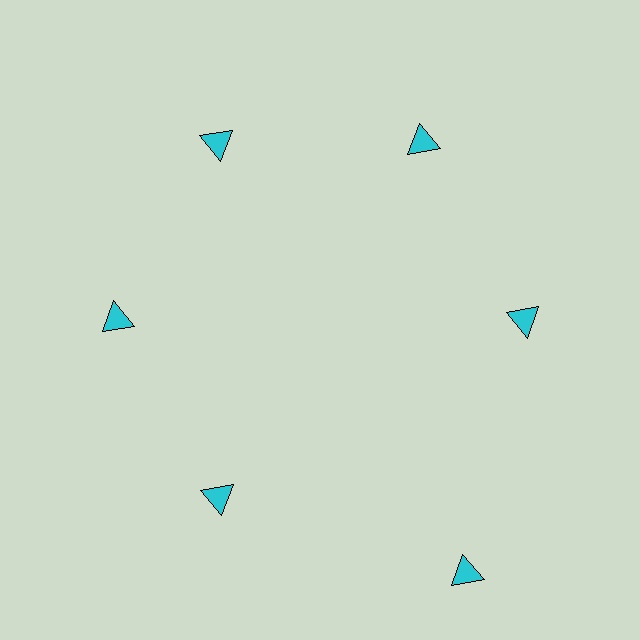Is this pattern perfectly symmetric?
No. The 6 cyan triangles are arranged in a ring, but one element near the 5 o'clock position is pushed outward from the center, breaking the 6-fold rotational symmetry.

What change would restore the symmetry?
The symmetry would be restored by moving it inward, back onto the ring so that all 6 triangles sit at equal angles and equal distance from the center.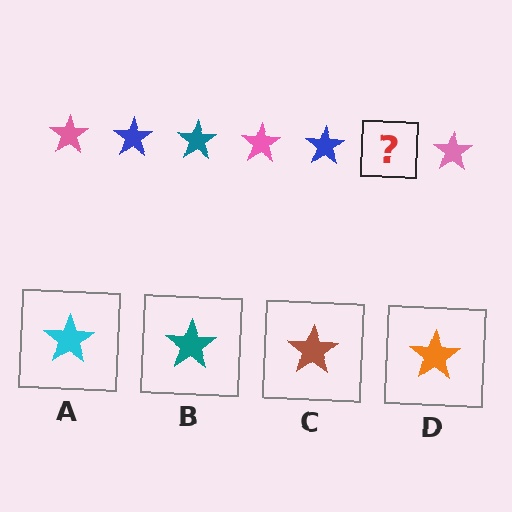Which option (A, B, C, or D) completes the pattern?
B.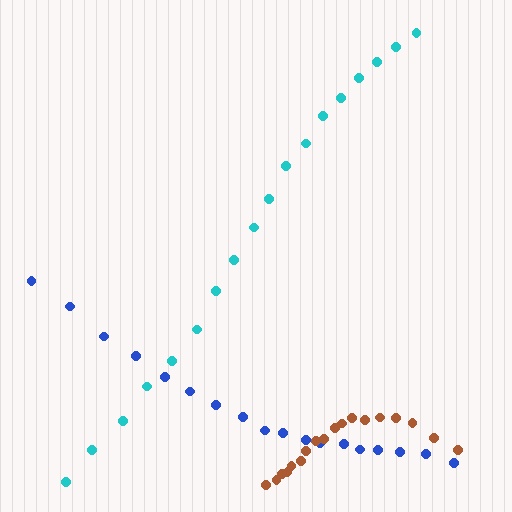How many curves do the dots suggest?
There are 3 distinct paths.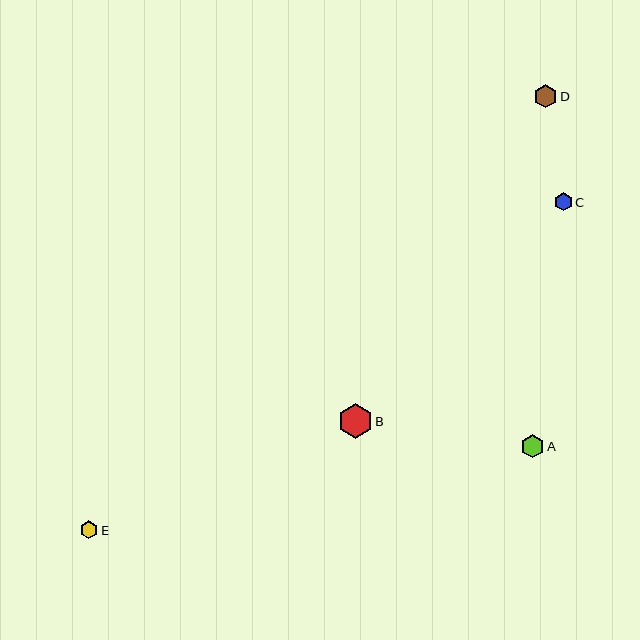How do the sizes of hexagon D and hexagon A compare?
Hexagon D and hexagon A are approximately the same size.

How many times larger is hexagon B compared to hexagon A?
Hexagon B is approximately 1.5 times the size of hexagon A.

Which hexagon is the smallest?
Hexagon E is the smallest with a size of approximately 18 pixels.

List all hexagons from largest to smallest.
From largest to smallest: B, D, A, C, E.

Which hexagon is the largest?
Hexagon B is the largest with a size of approximately 35 pixels.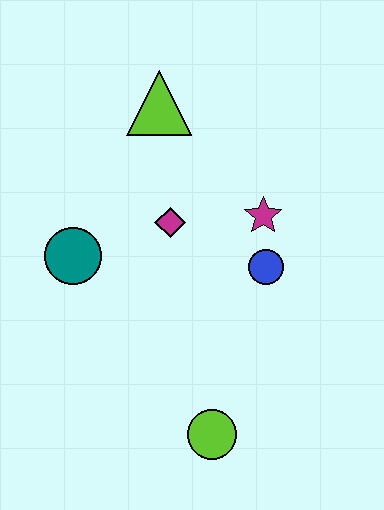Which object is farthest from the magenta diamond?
The lime circle is farthest from the magenta diamond.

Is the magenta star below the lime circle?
No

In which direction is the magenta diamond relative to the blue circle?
The magenta diamond is to the left of the blue circle.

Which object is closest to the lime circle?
The blue circle is closest to the lime circle.